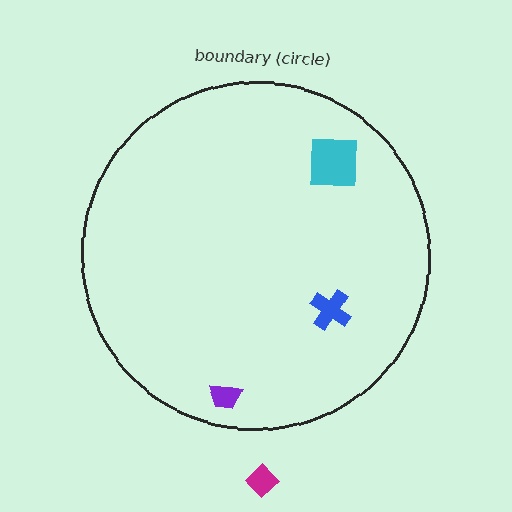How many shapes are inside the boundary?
3 inside, 1 outside.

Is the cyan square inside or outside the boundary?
Inside.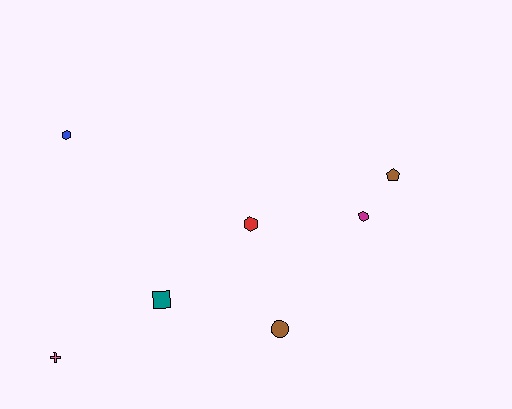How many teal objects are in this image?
There is 1 teal object.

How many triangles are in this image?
There are no triangles.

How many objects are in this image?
There are 7 objects.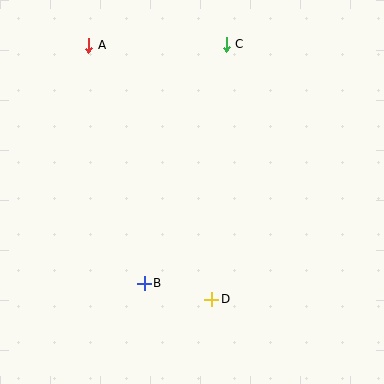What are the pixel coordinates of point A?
Point A is at (89, 45).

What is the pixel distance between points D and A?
The distance between D and A is 282 pixels.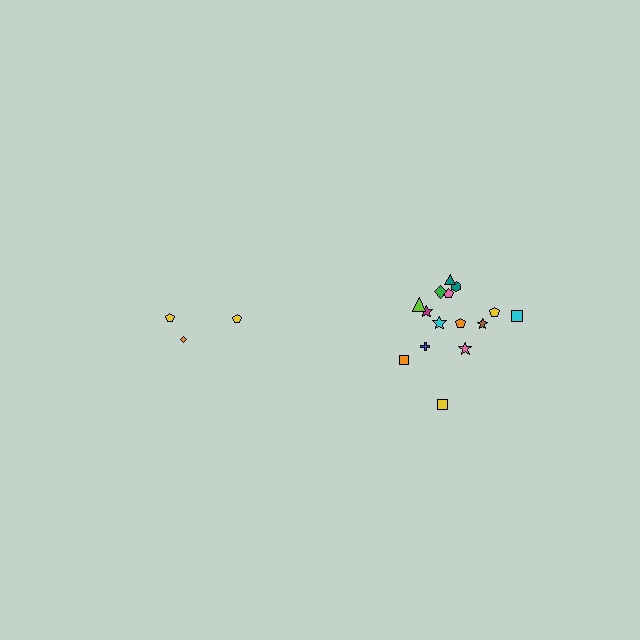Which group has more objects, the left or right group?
The right group.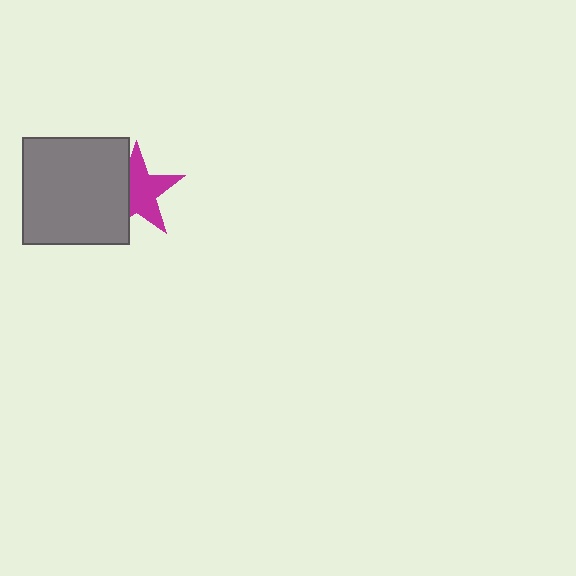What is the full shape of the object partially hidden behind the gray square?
The partially hidden object is a magenta star.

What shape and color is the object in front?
The object in front is a gray square.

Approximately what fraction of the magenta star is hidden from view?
Roughly 36% of the magenta star is hidden behind the gray square.